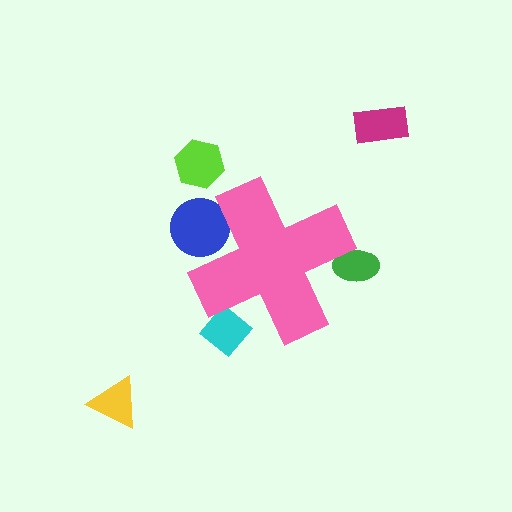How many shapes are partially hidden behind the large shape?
3 shapes are partially hidden.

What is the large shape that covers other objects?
A pink cross.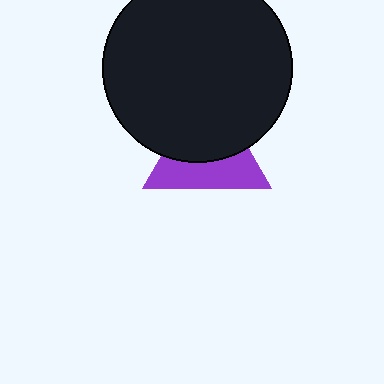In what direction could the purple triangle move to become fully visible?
The purple triangle could move down. That would shift it out from behind the black circle entirely.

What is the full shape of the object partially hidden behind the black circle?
The partially hidden object is a purple triangle.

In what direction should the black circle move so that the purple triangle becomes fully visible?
The black circle should move up. That is the shortest direction to clear the overlap and leave the purple triangle fully visible.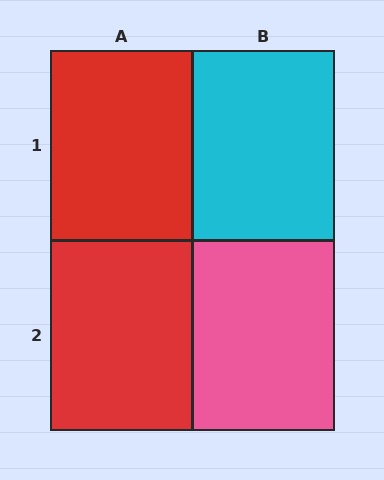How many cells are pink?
1 cell is pink.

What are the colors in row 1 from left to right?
Red, cyan.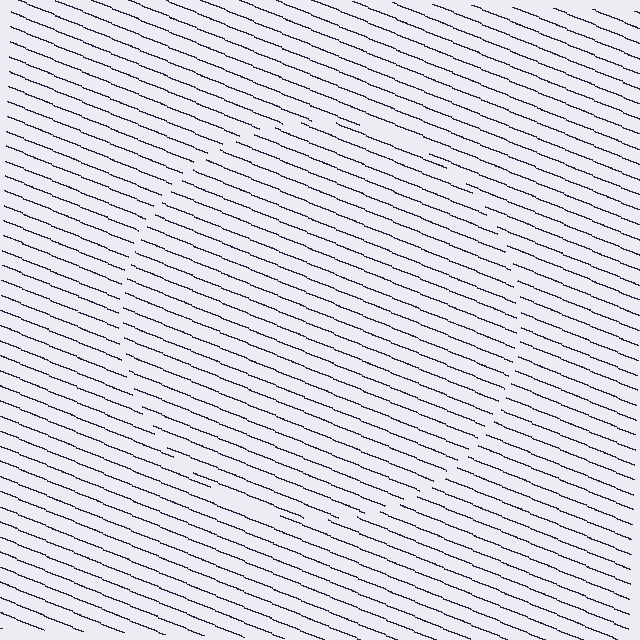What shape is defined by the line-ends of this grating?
An illusory circle. The interior of the shape contains the same grating, shifted by half a period — the contour is defined by the phase discontinuity where line-ends from the inner and outer gratings abut.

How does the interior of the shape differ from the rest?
The interior of the shape contains the same grating, shifted by half a period — the contour is defined by the phase discontinuity where line-ends from the inner and outer gratings abut.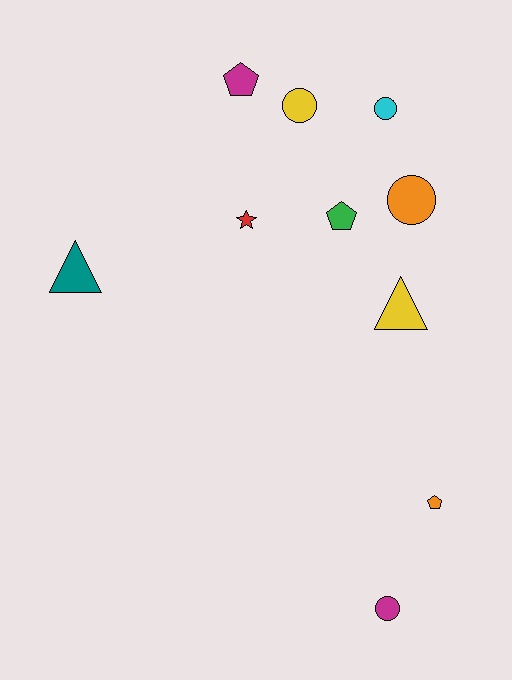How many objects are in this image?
There are 10 objects.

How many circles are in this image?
There are 4 circles.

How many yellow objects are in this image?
There are 2 yellow objects.